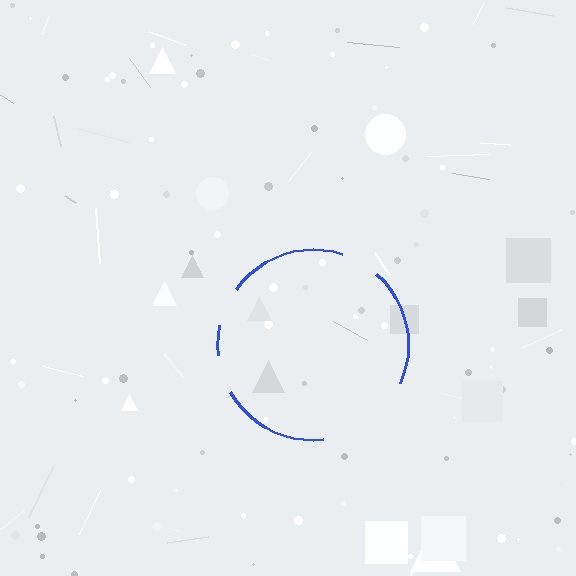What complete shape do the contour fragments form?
The contour fragments form a circle.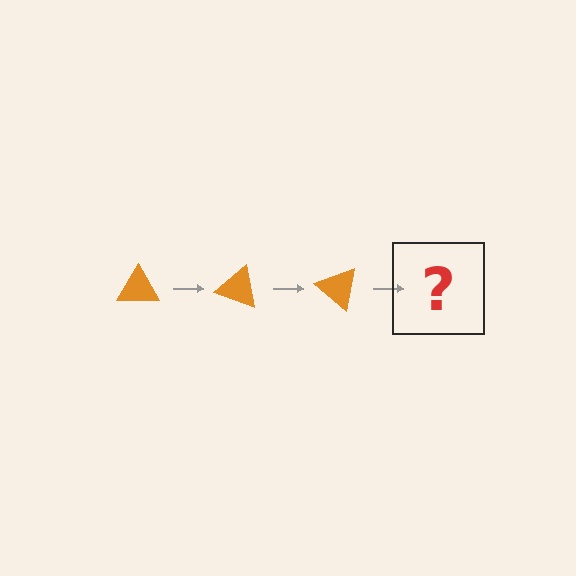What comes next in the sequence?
The next element should be an orange triangle rotated 60 degrees.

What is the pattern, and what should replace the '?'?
The pattern is that the triangle rotates 20 degrees each step. The '?' should be an orange triangle rotated 60 degrees.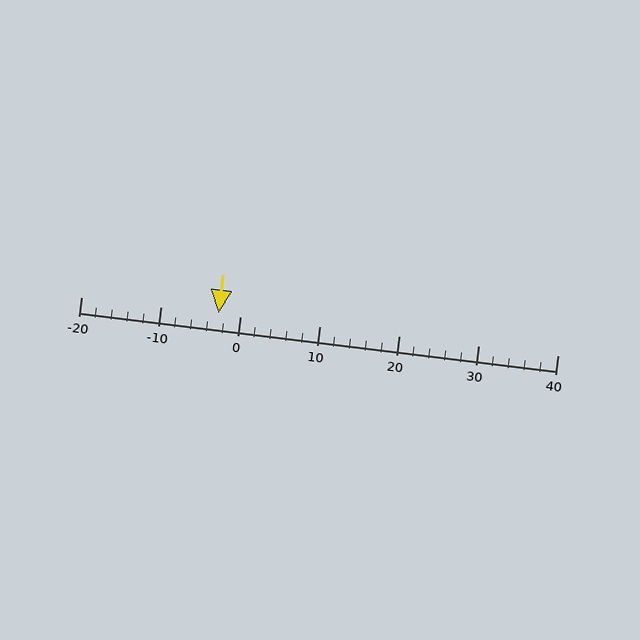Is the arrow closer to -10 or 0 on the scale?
The arrow is closer to 0.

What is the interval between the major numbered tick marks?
The major tick marks are spaced 10 units apart.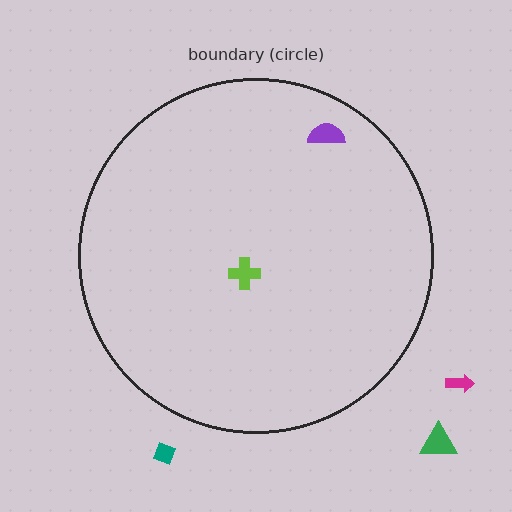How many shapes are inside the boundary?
2 inside, 3 outside.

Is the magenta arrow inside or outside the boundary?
Outside.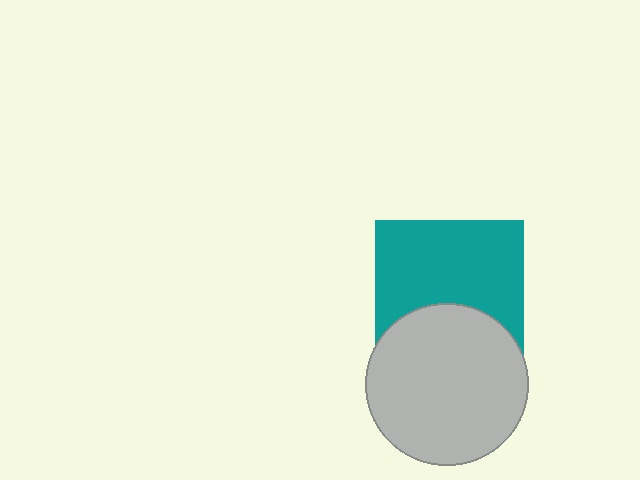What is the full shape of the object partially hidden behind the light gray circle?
The partially hidden object is a teal square.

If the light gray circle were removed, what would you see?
You would see the complete teal square.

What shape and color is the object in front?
The object in front is a light gray circle.